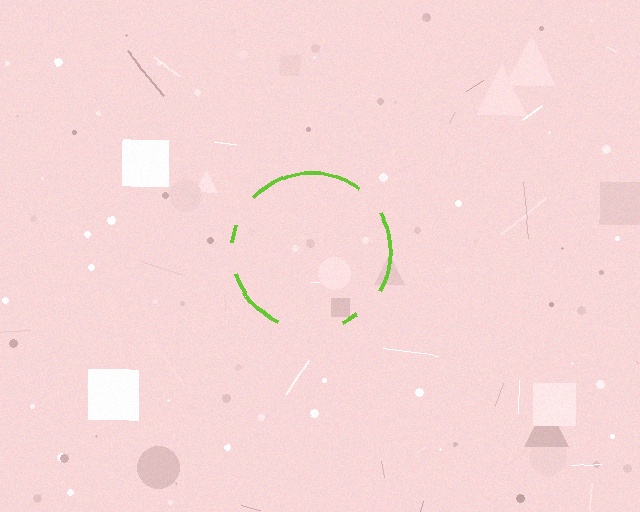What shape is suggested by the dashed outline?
The dashed outline suggests a circle.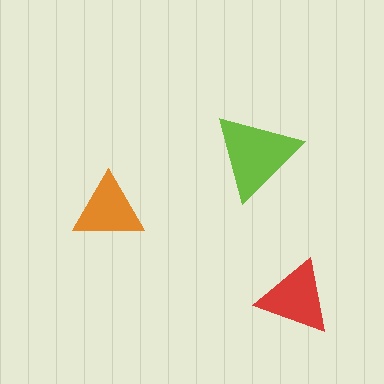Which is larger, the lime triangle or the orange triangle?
The lime one.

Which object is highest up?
The lime triangle is topmost.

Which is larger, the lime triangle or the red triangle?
The lime one.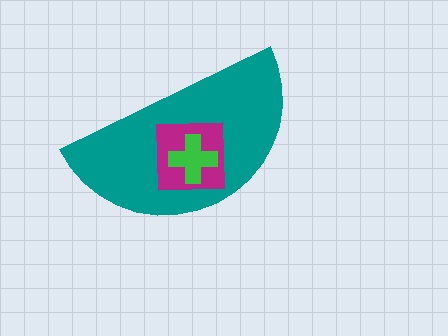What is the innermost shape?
The green cross.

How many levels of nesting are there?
3.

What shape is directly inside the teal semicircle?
The magenta square.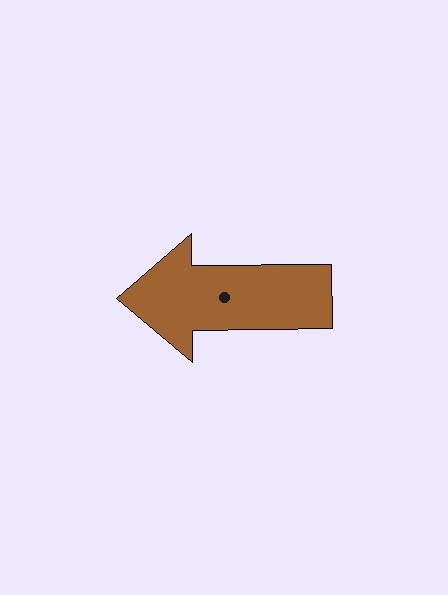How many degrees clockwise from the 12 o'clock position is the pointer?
Approximately 269 degrees.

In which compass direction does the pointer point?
West.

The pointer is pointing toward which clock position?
Roughly 9 o'clock.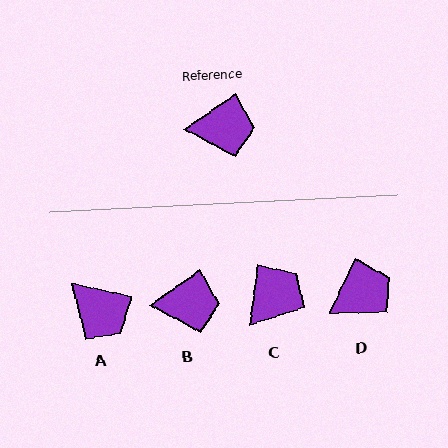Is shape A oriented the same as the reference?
No, it is off by about 47 degrees.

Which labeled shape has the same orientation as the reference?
B.